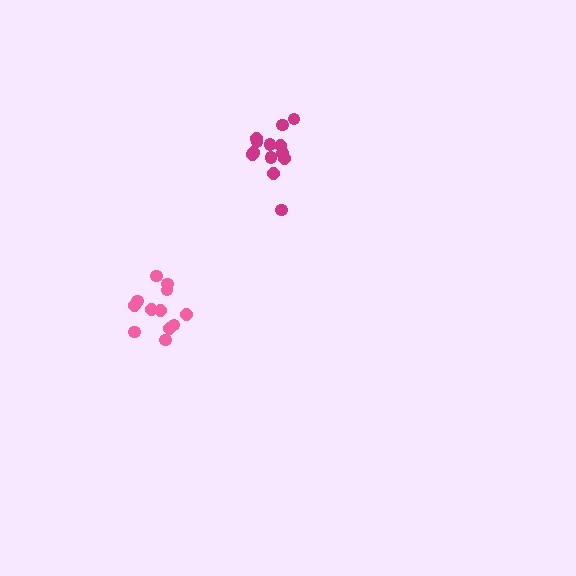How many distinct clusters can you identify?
There are 2 distinct clusters.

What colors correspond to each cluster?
The clusters are colored: pink, magenta.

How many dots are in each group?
Group 1: 12 dots, Group 2: 14 dots (26 total).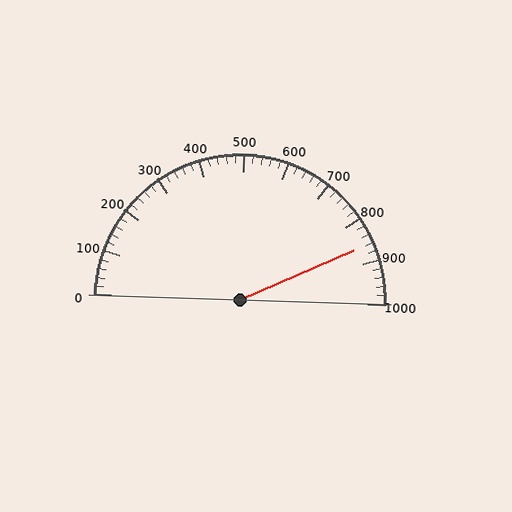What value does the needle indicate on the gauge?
The needle indicates approximately 860.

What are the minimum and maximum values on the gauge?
The gauge ranges from 0 to 1000.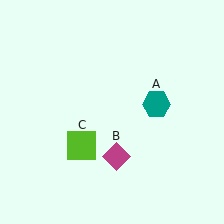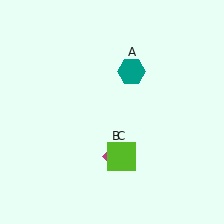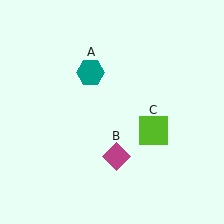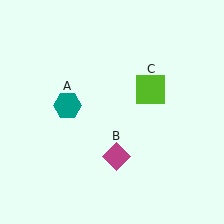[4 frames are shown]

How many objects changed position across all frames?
2 objects changed position: teal hexagon (object A), lime square (object C).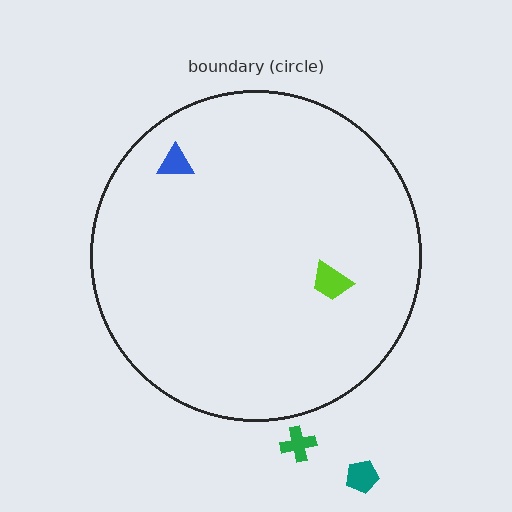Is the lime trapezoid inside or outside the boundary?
Inside.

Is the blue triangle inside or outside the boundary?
Inside.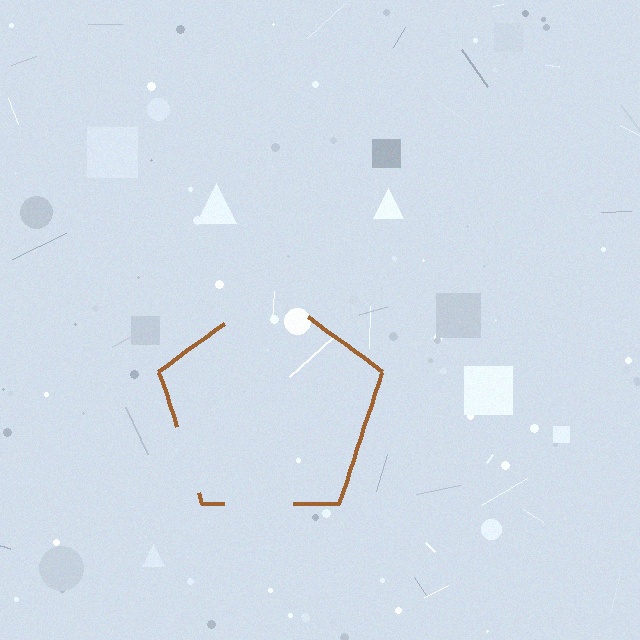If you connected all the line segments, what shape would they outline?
They would outline a pentagon.